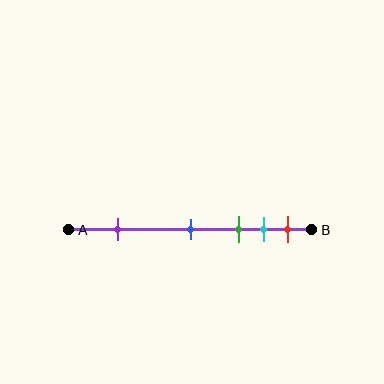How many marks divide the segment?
There are 5 marks dividing the segment.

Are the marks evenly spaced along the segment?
No, the marks are not evenly spaced.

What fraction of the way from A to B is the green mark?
The green mark is approximately 70% (0.7) of the way from A to B.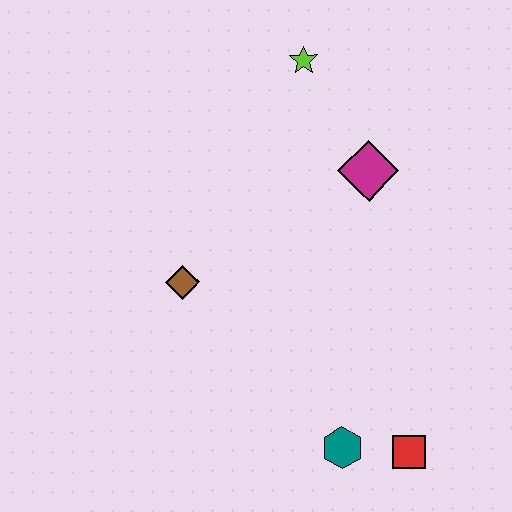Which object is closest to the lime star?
The magenta diamond is closest to the lime star.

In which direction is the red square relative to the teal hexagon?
The red square is to the right of the teal hexagon.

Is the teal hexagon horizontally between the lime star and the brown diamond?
No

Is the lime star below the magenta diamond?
No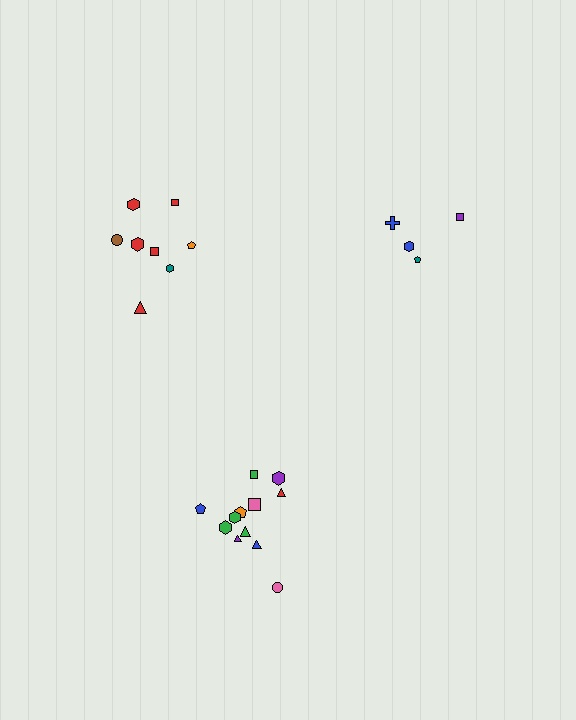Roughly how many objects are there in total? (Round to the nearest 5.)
Roughly 25 objects in total.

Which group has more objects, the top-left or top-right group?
The top-left group.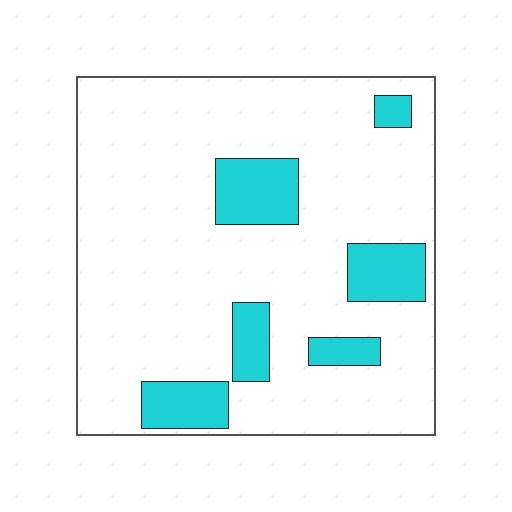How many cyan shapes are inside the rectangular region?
6.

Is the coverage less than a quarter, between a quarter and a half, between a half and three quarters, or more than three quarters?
Less than a quarter.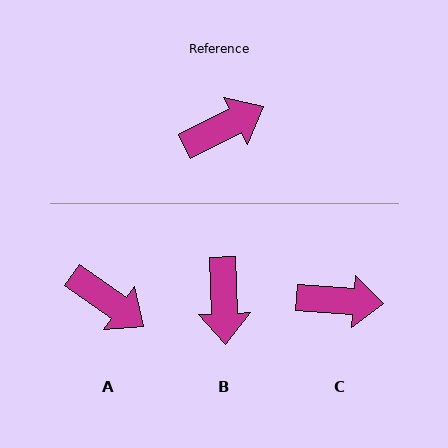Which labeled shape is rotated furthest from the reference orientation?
B, about 115 degrees away.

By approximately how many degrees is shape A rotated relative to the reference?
Approximately 63 degrees clockwise.